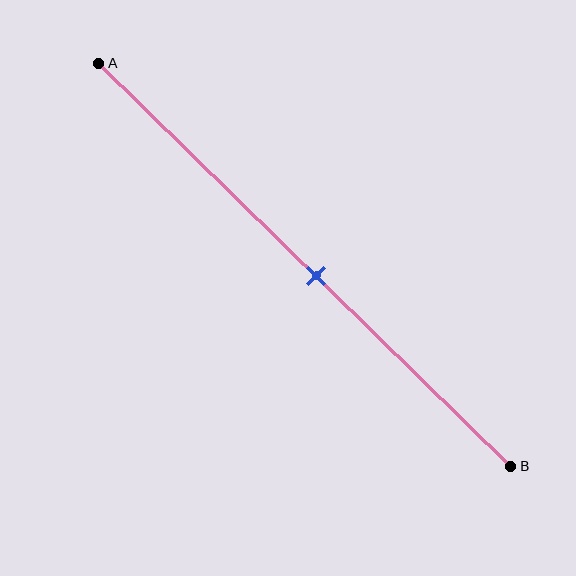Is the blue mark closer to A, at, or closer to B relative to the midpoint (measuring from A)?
The blue mark is approximately at the midpoint of segment AB.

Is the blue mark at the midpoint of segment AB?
Yes, the mark is approximately at the midpoint.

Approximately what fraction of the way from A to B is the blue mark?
The blue mark is approximately 55% of the way from A to B.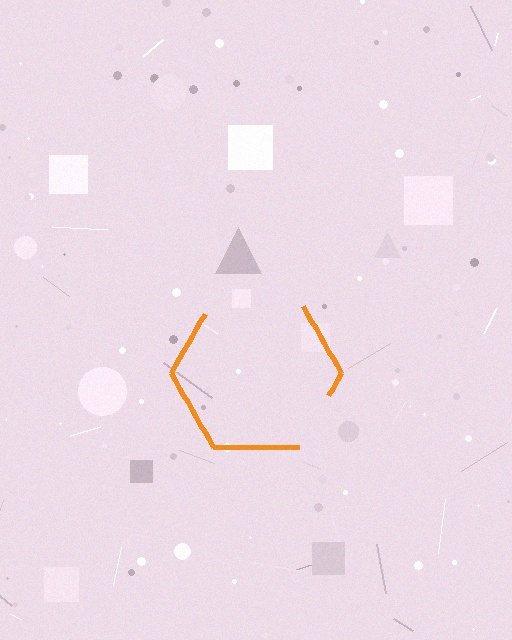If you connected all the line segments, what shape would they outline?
They would outline a hexagon.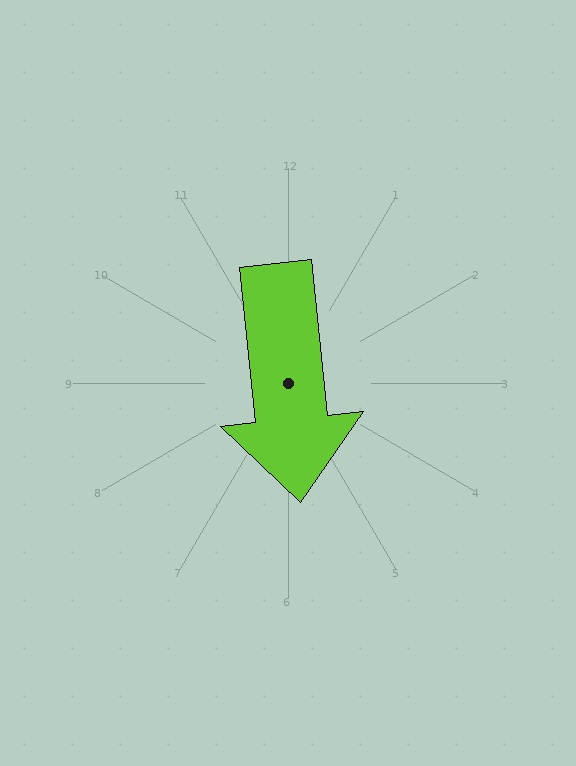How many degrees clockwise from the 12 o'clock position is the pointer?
Approximately 174 degrees.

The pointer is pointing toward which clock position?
Roughly 6 o'clock.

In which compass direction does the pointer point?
South.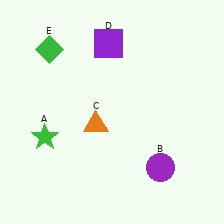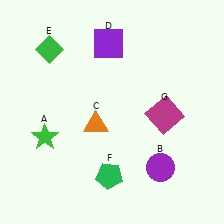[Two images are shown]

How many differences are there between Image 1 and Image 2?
There are 2 differences between the two images.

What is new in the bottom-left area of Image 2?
A green pentagon (F) was added in the bottom-left area of Image 2.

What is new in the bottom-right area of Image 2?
A magenta square (G) was added in the bottom-right area of Image 2.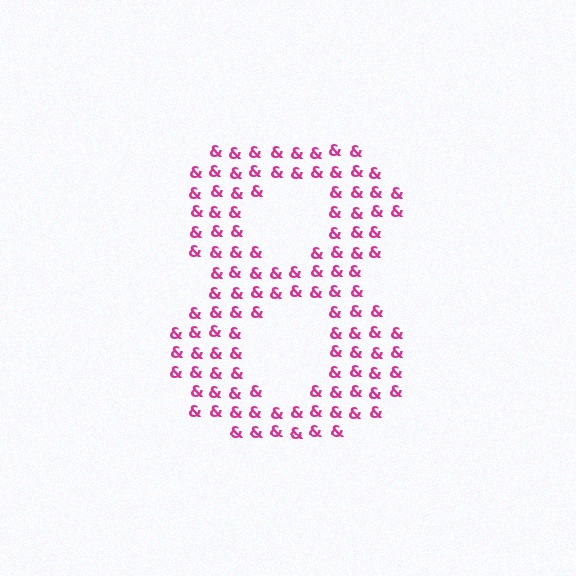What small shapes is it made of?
It is made of small ampersands.